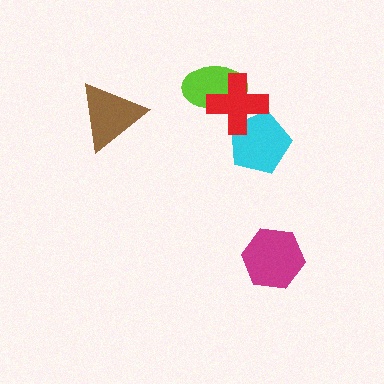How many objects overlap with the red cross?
2 objects overlap with the red cross.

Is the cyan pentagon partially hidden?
Yes, it is partially covered by another shape.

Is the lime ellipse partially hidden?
Yes, it is partially covered by another shape.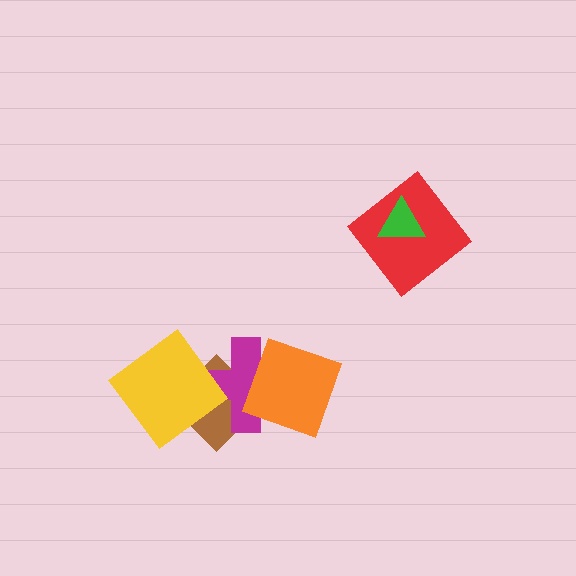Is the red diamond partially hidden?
Yes, it is partially covered by another shape.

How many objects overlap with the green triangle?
1 object overlaps with the green triangle.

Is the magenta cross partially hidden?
Yes, it is partially covered by another shape.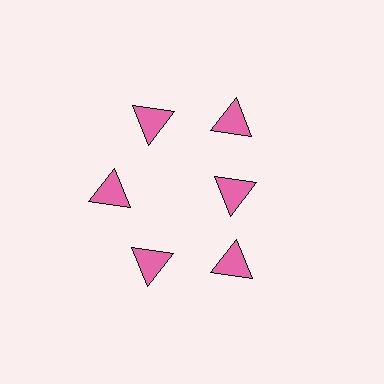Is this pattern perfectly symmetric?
No. The 6 pink triangles are arranged in a ring, but one element near the 3 o'clock position is pulled inward toward the center, breaking the 6-fold rotational symmetry.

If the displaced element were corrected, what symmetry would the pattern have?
It would have 6-fold rotational symmetry — the pattern would map onto itself every 60 degrees.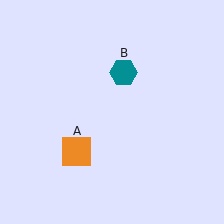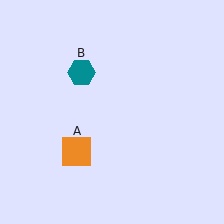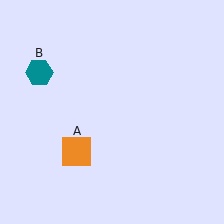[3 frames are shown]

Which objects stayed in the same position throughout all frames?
Orange square (object A) remained stationary.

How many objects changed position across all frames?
1 object changed position: teal hexagon (object B).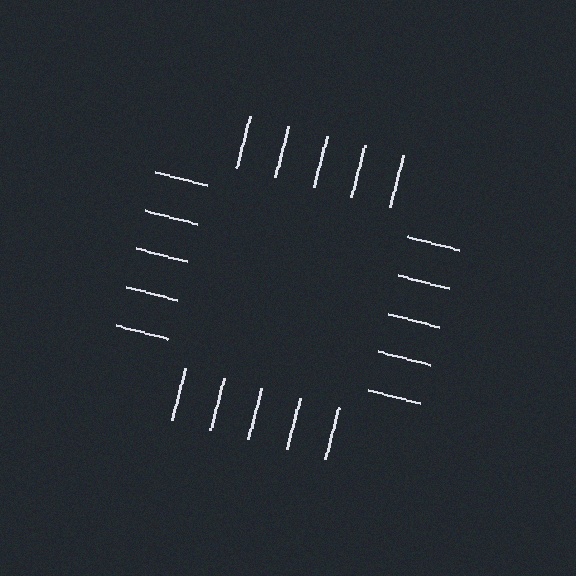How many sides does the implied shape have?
4 sides — the line-ends trace a square.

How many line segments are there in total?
20 — 5 along each of the 4 edges.